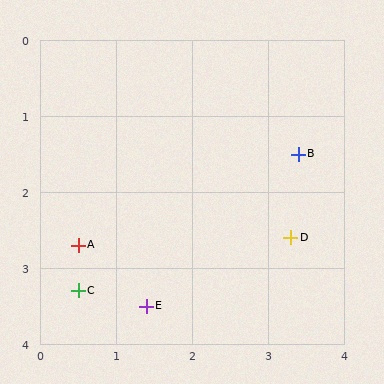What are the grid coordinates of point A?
Point A is at approximately (0.5, 2.7).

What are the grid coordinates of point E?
Point E is at approximately (1.4, 3.5).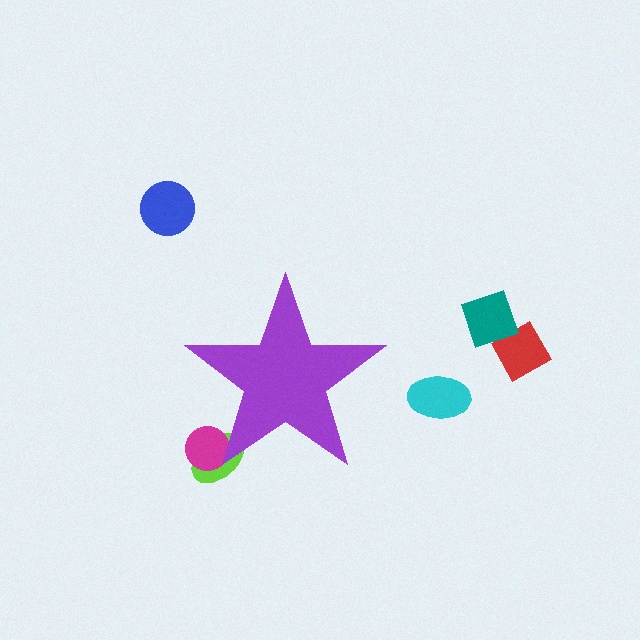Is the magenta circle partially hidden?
Yes, the magenta circle is partially hidden behind the purple star.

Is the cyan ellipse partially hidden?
No, the cyan ellipse is fully visible.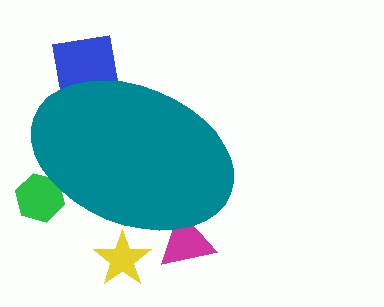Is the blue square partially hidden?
Yes, the blue square is partially hidden behind the teal ellipse.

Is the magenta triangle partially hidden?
Yes, the magenta triangle is partially hidden behind the teal ellipse.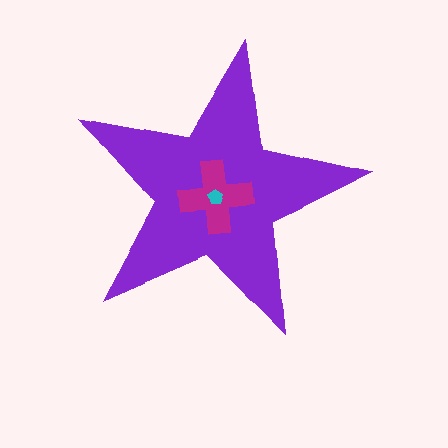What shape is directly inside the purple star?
The magenta cross.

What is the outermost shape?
The purple star.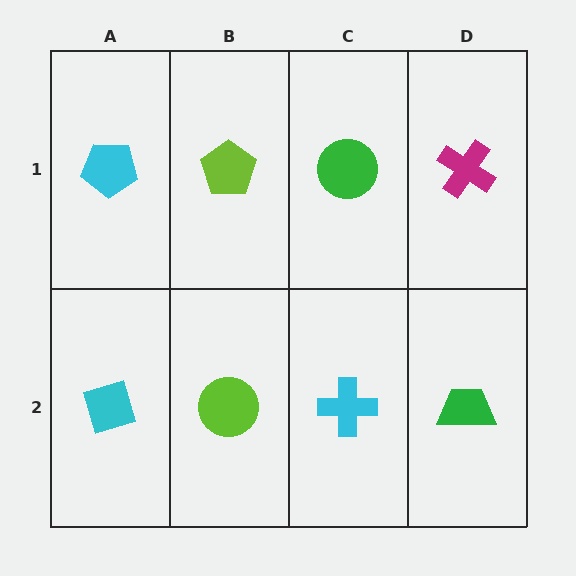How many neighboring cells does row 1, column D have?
2.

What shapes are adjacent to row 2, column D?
A magenta cross (row 1, column D), a cyan cross (row 2, column C).